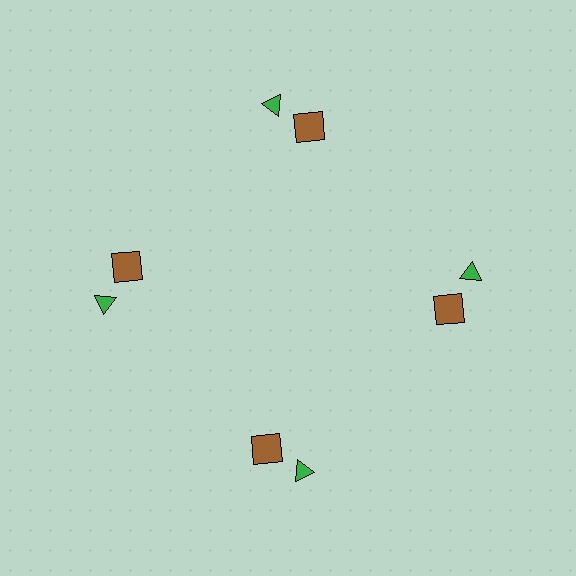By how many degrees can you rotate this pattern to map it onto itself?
The pattern maps onto itself every 90 degrees of rotation.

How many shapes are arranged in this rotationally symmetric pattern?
There are 8 shapes, arranged in 4 groups of 2.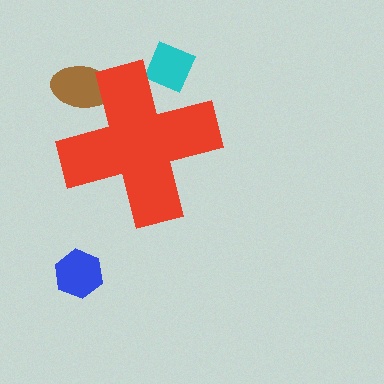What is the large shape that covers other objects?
A red cross.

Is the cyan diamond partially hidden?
Yes, the cyan diamond is partially hidden behind the red cross.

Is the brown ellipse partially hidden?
Yes, the brown ellipse is partially hidden behind the red cross.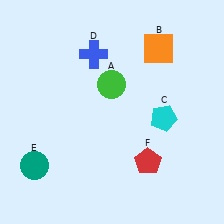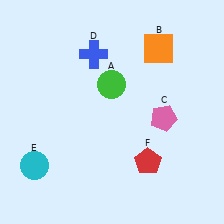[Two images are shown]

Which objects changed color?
C changed from cyan to pink. E changed from teal to cyan.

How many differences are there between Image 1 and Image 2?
There are 2 differences between the two images.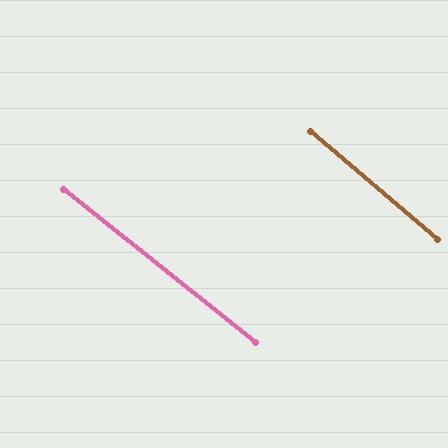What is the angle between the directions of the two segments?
Approximately 2 degrees.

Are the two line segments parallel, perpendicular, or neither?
Parallel — their directions differ by only 1.8°.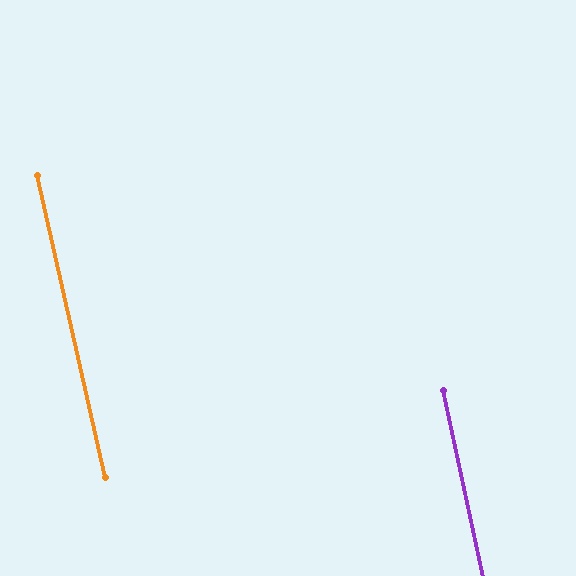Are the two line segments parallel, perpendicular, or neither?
Parallel — their directions differ by only 0.5°.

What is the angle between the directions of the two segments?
Approximately 0 degrees.